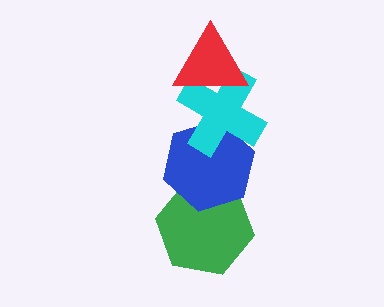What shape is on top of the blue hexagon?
The cyan cross is on top of the blue hexagon.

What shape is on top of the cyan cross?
The red triangle is on top of the cyan cross.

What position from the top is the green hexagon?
The green hexagon is 4th from the top.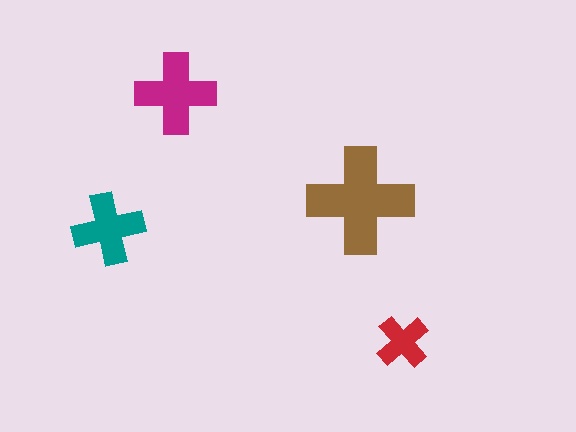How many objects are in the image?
There are 4 objects in the image.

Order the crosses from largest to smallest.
the brown one, the magenta one, the teal one, the red one.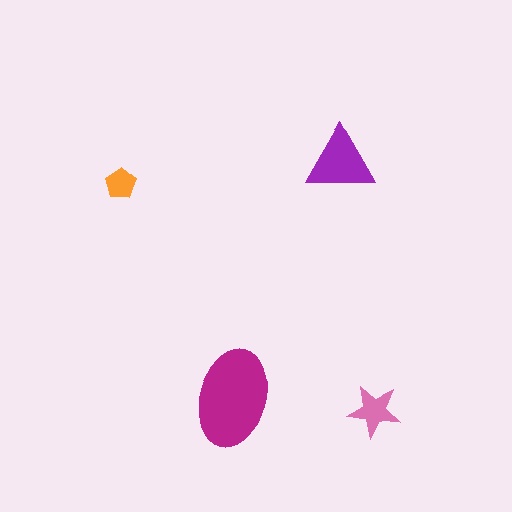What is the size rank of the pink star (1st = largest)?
3rd.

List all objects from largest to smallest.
The magenta ellipse, the purple triangle, the pink star, the orange pentagon.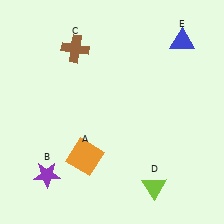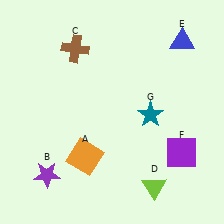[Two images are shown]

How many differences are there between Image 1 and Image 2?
There are 2 differences between the two images.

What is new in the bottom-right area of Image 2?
A teal star (G) was added in the bottom-right area of Image 2.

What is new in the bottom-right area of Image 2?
A purple square (F) was added in the bottom-right area of Image 2.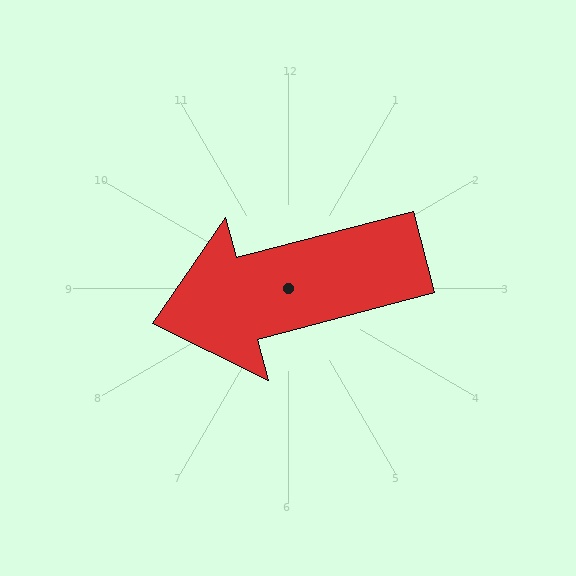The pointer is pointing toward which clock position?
Roughly 9 o'clock.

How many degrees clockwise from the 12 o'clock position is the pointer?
Approximately 255 degrees.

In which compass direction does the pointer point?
West.